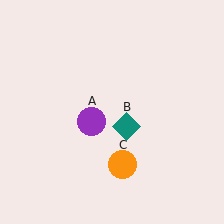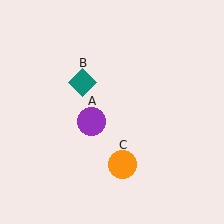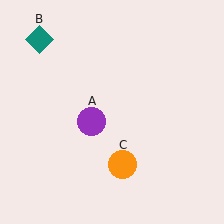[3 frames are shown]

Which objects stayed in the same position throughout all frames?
Purple circle (object A) and orange circle (object C) remained stationary.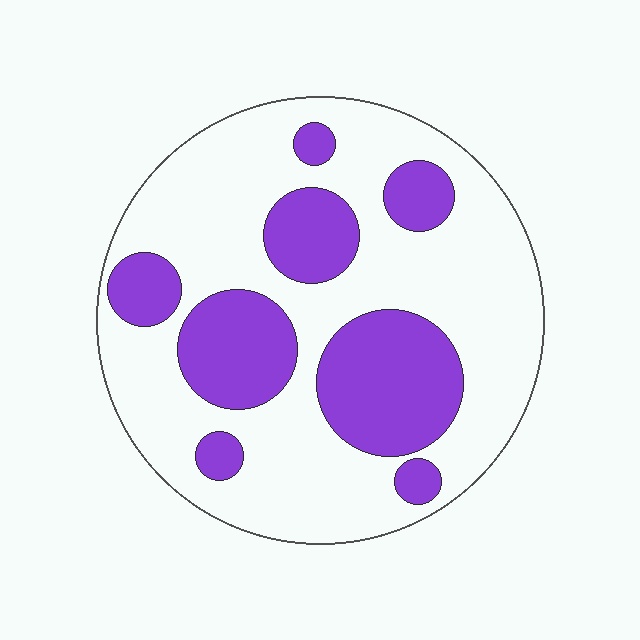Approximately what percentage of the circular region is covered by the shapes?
Approximately 30%.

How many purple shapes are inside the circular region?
8.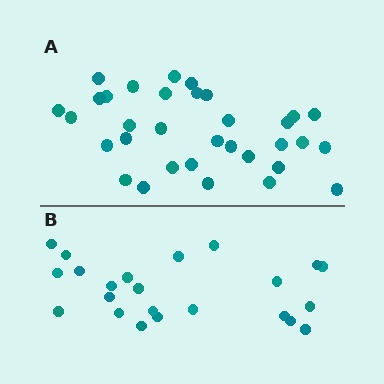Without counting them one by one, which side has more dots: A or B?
Region A (the top region) has more dots.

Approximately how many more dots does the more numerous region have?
Region A has roughly 10 or so more dots than region B.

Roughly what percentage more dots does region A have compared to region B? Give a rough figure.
About 45% more.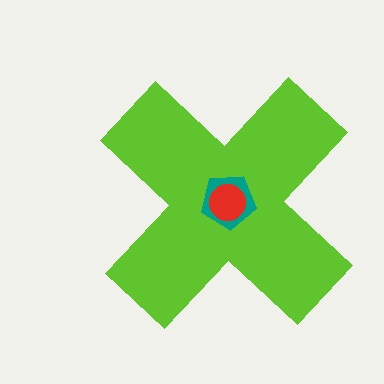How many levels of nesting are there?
3.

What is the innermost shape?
The red circle.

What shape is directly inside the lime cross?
The teal pentagon.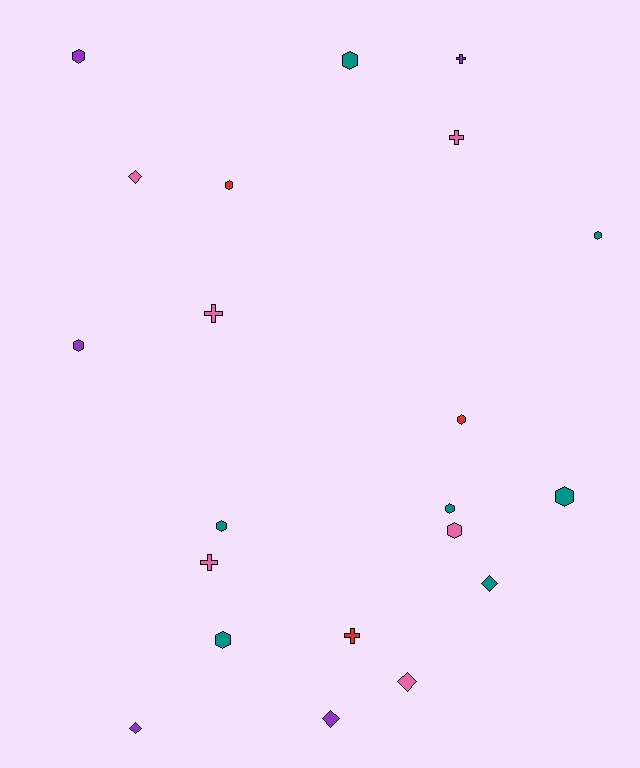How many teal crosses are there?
There are no teal crosses.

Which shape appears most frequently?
Hexagon, with 11 objects.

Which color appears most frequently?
Teal, with 7 objects.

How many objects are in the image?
There are 21 objects.